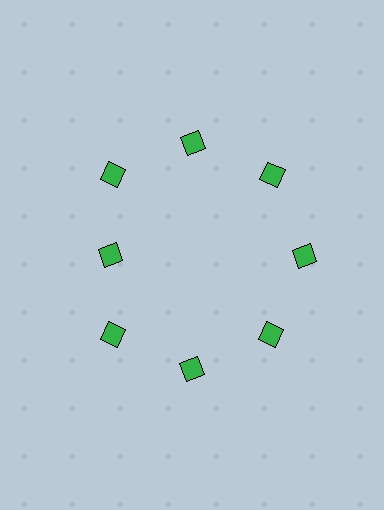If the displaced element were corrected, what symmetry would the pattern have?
It would have 8-fold rotational symmetry — the pattern would map onto itself every 45 degrees.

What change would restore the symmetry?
The symmetry would be restored by moving it outward, back onto the ring so that all 8 squares sit at equal angles and equal distance from the center.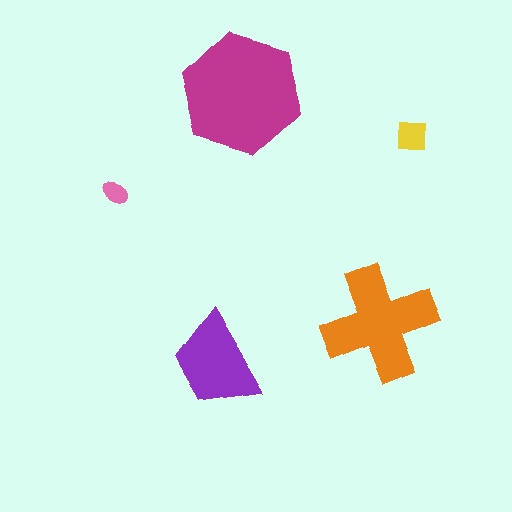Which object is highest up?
The magenta hexagon is topmost.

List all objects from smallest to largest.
The pink ellipse, the yellow square, the purple trapezoid, the orange cross, the magenta hexagon.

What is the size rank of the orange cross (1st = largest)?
2nd.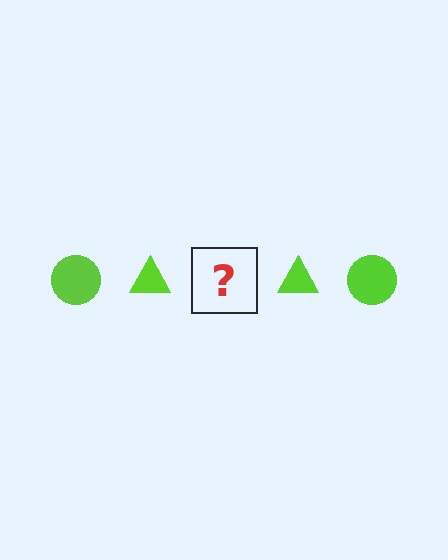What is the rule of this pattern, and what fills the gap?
The rule is that the pattern cycles through circle, triangle shapes in lime. The gap should be filled with a lime circle.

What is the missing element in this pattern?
The missing element is a lime circle.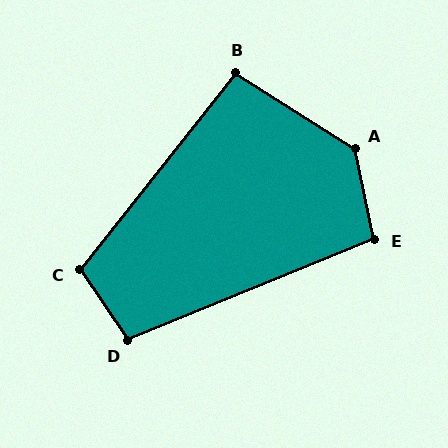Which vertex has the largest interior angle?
A, at approximately 134 degrees.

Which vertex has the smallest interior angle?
B, at approximately 96 degrees.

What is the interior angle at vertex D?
Approximately 102 degrees (obtuse).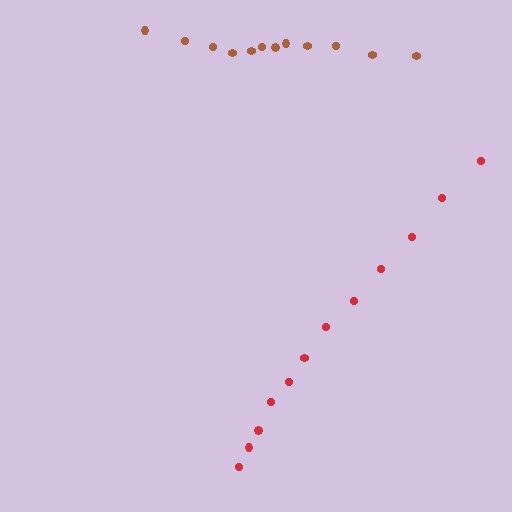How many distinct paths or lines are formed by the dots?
There are 2 distinct paths.